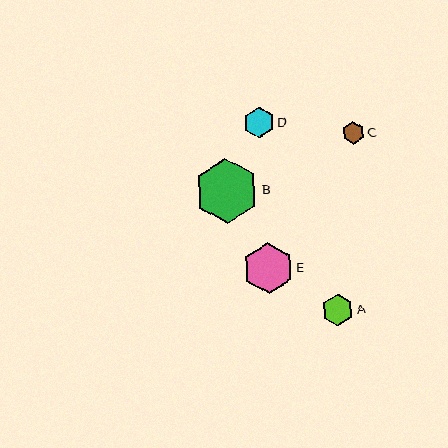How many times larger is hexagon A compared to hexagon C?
Hexagon A is approximately 1.4 times the size of hexagon C.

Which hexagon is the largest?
Hexagon B is the largest with a size of approximately 64 pixels.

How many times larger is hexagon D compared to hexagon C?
Hexagon D is approximately 1.4 times the size of hexagon C.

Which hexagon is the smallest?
Hexagon C is the smallest with a size of approximately 22 pixels.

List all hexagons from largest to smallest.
From largest to smallest: B, E, A, D, C.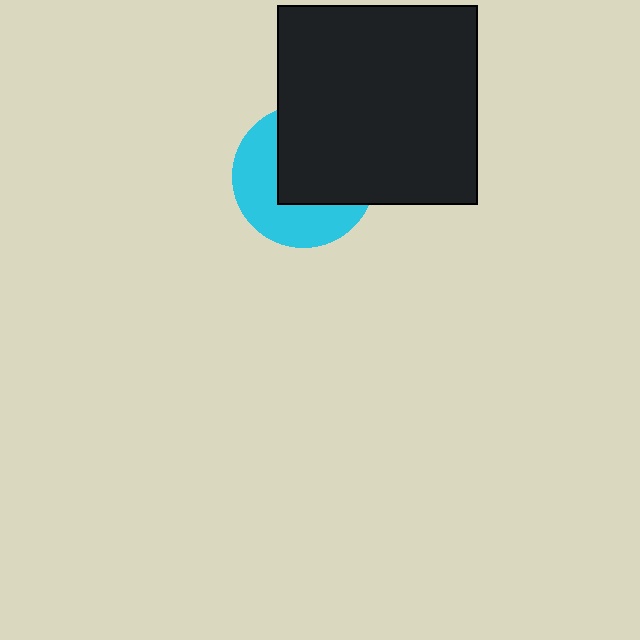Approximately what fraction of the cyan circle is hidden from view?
Roughly 54% of the cyan circle is hidden behind the black square.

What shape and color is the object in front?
The object in front is a black square.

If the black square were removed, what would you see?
You would see the complete cyan circle.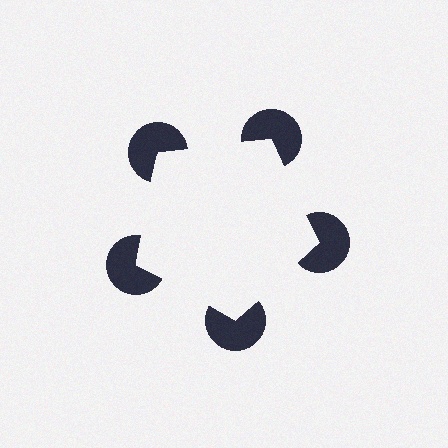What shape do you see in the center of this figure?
An illusory pentagon — its edges are inferred from the aligned wedge cuts in the pac-man discs, not physically drawn.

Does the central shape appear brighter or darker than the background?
It typically appears slightly brighter than the background, even though no actual brightness change is drawn.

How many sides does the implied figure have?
5 sides.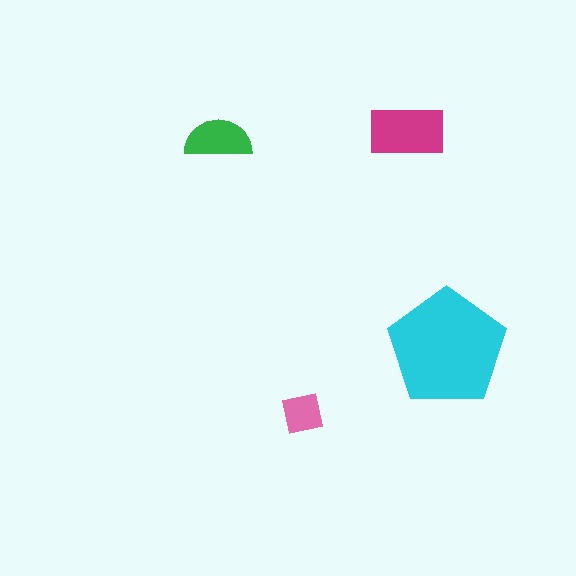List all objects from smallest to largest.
The pink square, the green semicircle, the magenta rectangle, the cyan pentagon.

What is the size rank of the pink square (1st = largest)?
4th.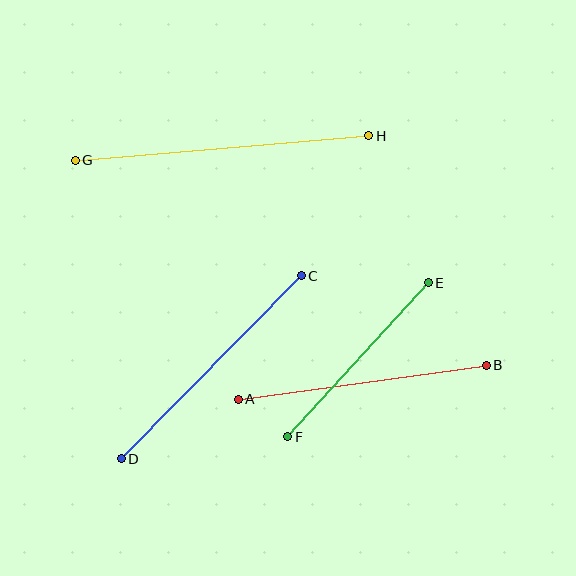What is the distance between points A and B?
The distance is approximately 250 pixels.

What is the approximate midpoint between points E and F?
The midpoint is at approximately (358, 360) pixels.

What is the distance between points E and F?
The distance is approximately 209 pixels.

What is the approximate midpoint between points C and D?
The midpoint is at approximately (211, 367) pixels.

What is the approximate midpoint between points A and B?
The midpoint is at approximately (362, 382) pixels.